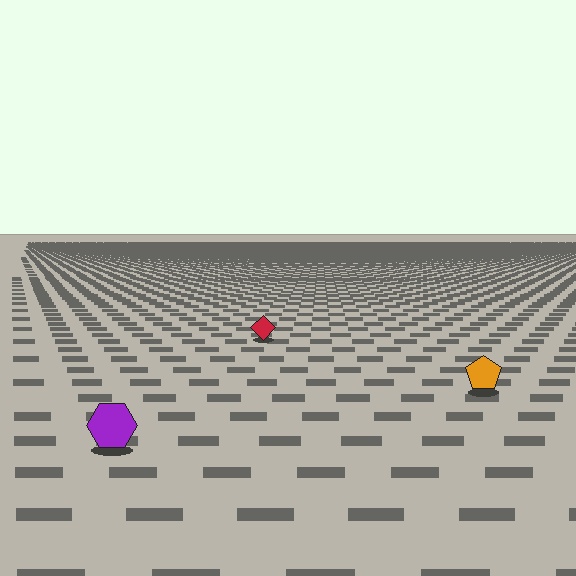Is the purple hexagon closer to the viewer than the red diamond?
Yes. The purple hexagon is closer — you can tell from the texture gradient: the ground texture is coarser near it.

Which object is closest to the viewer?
The purple hexagon is closest. The texture marks near it are larger and more spread out.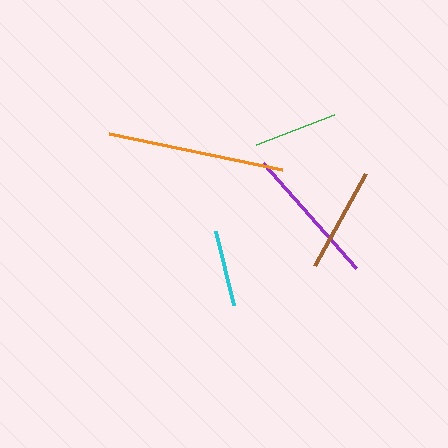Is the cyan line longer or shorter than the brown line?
The brown line is longer than the cyan line.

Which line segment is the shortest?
The cyan line is the shortest at approximately 76 pixels.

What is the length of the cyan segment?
The cyan segment is approximately 76 pixels long.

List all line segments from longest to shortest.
From longest to shortest: orange, purple, brown, green, cyan.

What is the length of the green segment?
The green segment is approximately 84 pixels long.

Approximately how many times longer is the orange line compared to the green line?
The orange line is approximately 2.1 times the length of the green line.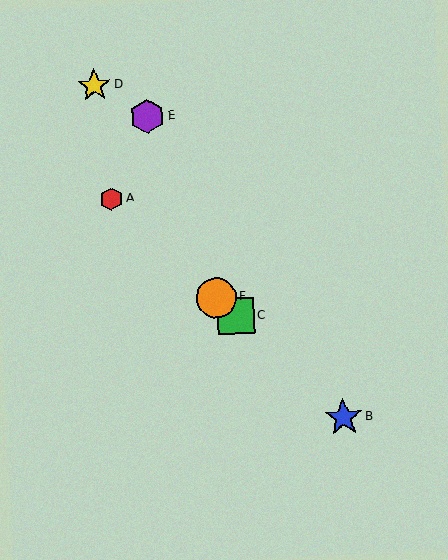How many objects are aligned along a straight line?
4 objects (A, B, C, F) are aligned along a straight line.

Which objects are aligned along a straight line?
Objects A, B, C, F are aligned along a straight line.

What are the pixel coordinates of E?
Object E is at (147, 116).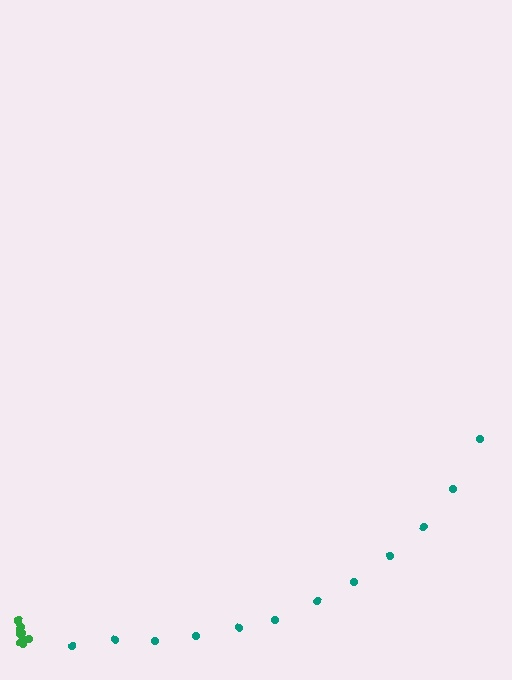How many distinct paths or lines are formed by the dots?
There are 2 distinct paths.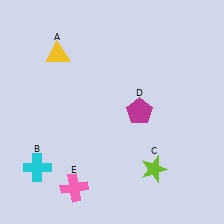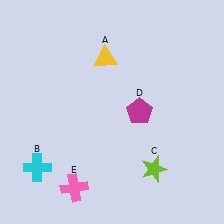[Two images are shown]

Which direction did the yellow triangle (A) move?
The yellow triangle (A) moved right.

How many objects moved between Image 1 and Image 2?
1 object moved between the two images.